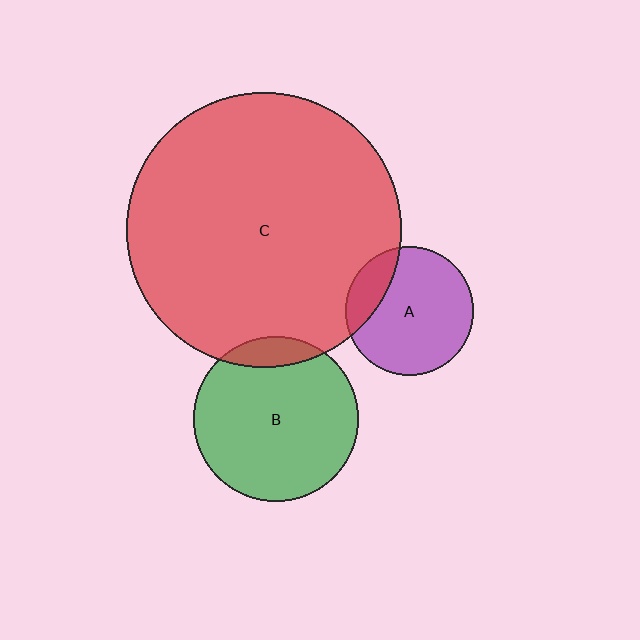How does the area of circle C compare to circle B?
Approximately 2.8 times.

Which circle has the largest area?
Circle C (red).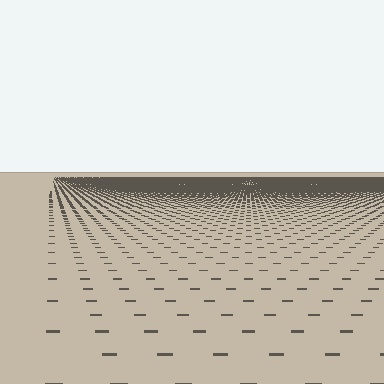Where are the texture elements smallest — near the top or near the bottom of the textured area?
Near the top.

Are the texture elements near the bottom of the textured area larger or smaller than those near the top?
Larger. Near the bottom, elements are closer to the viewer and appear at a bigger on-screen size.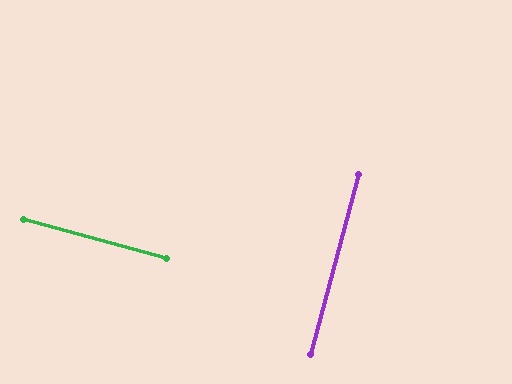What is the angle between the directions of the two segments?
Approximately 90 degrees.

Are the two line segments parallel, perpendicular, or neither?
Perpendicular — they meet at approximately 90°.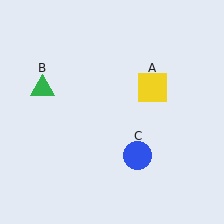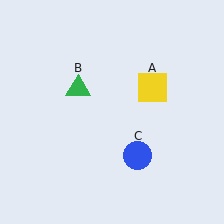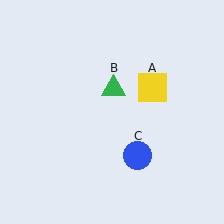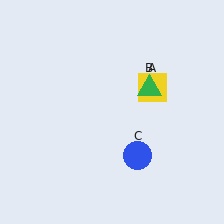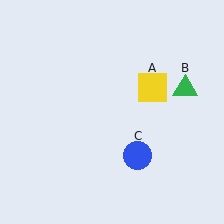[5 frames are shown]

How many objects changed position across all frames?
1 object changed position: green triangle (object B).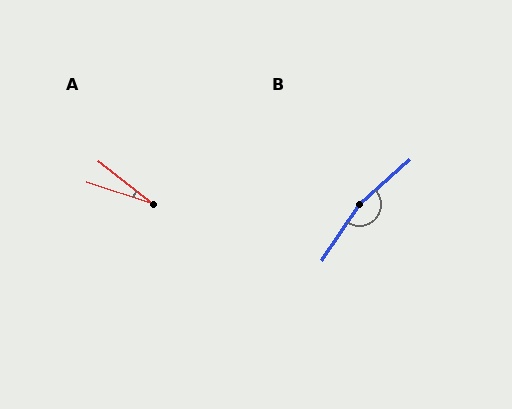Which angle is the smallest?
A, at approximately 20 degrees.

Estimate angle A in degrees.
Approximately 20 degrees.